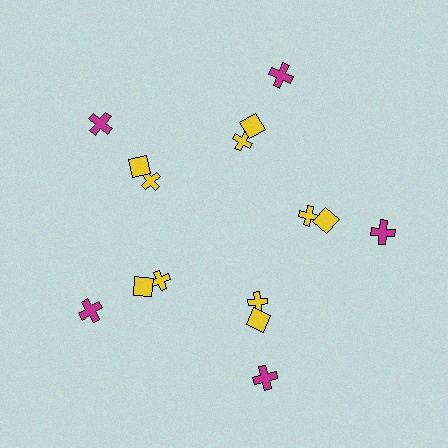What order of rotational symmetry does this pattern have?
This pattern has 5-fold rotational symmetry.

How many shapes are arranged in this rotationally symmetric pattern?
There are 15 shapes, arranged in 5 groups of 3.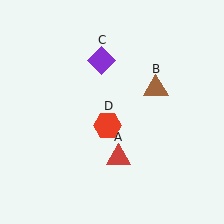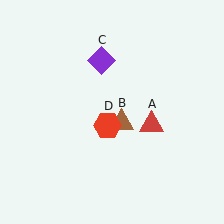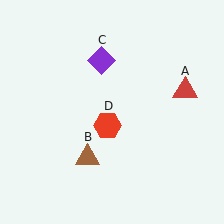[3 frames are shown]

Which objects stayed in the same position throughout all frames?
Purple diamond (object C) and red hexagon (object D) remained stationary.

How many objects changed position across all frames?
2 objects changed position: red triangle (object A), brown triangle (object B).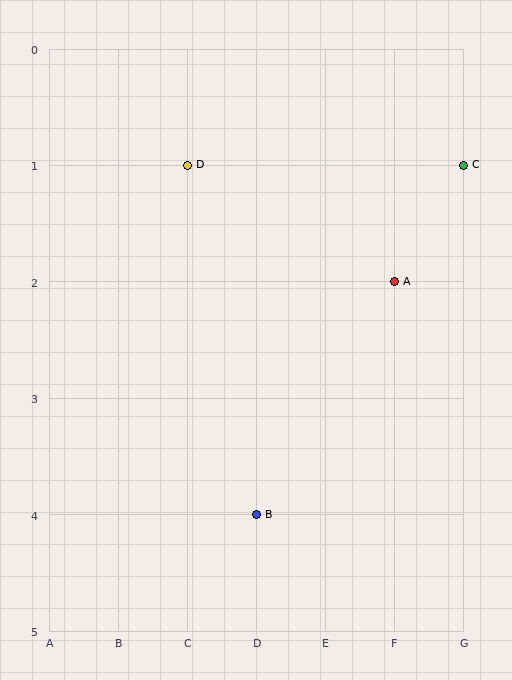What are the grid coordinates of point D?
Point D is at grid coordinates (C, 1).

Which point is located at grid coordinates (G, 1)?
Point C is at (G, 1).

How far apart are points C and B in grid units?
Points C and B are 3 columns and 3 rows apart (about 4.2 grid units diagonally).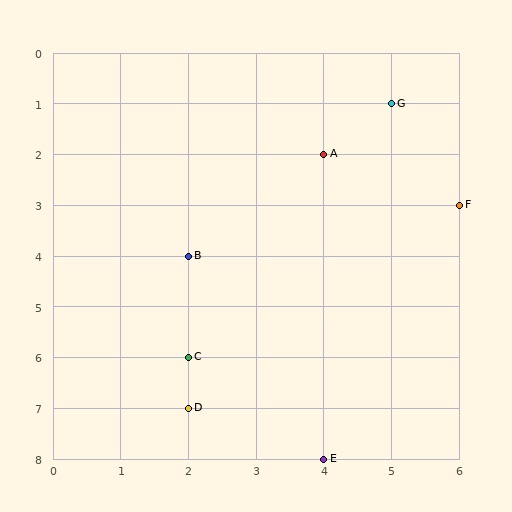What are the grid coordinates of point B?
Point B is at grid coordinates (2, 4).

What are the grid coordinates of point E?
Point E is at grid coordinates (4, 8).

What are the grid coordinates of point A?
Point A is at grid coordinates (4, 2).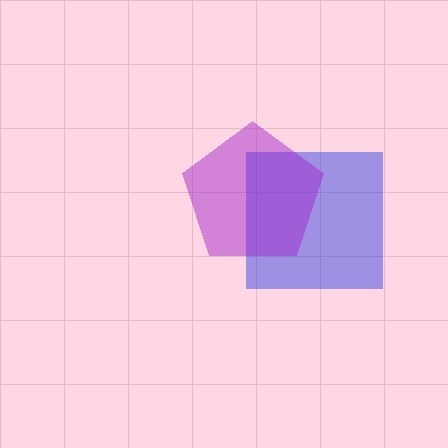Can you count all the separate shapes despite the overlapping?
Yes, there are 2 separate shapes.